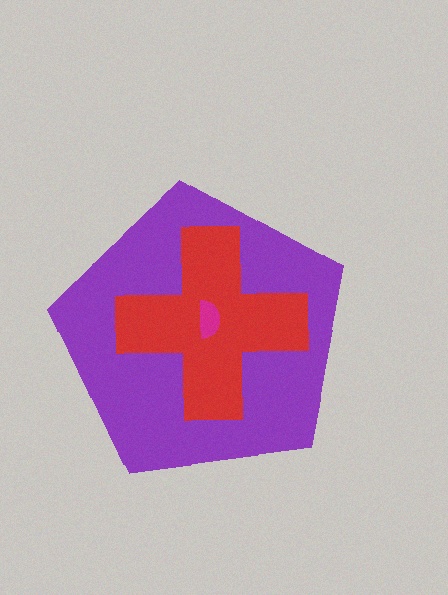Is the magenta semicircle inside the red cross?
Yes.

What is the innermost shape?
The magenta semicircle.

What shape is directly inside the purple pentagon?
The red cross.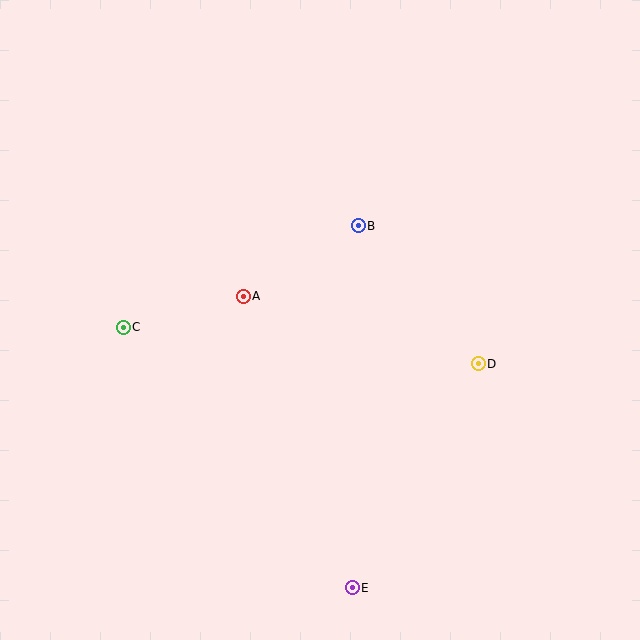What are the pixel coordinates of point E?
Point E is at (352, 588).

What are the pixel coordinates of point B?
Point B is at (358, 226).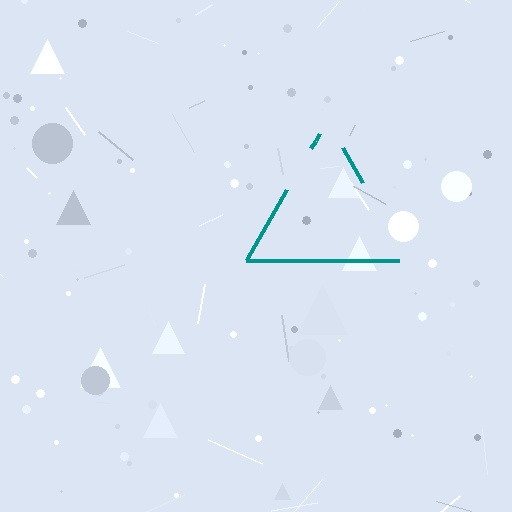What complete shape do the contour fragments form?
The contour fragments form a triangle.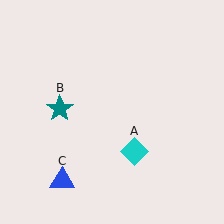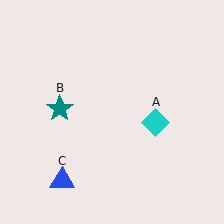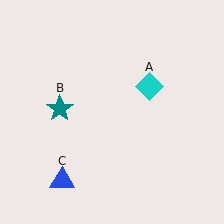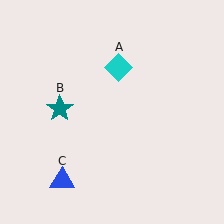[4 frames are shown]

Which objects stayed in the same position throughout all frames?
Teal star (object B) and blue triangle (object C) remained stationary.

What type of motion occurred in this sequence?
The cyan diamond (object A) rotated counterclockwise around the center of the scene.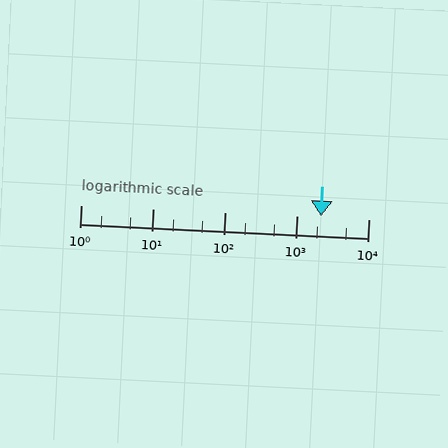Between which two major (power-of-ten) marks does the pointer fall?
The pointer is between 1000 and 10000.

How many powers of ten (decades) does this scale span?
The scale spans 4 decades, from 1 to 10000.